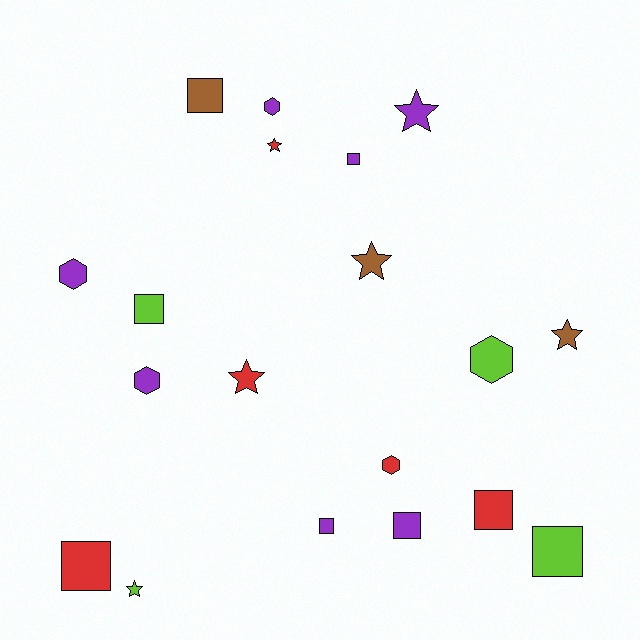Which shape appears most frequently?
Square, with 8 objects.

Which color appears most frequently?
Purple, with 7 objects.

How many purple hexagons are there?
There are 3 purple hexagons.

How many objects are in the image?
There are 19 objects.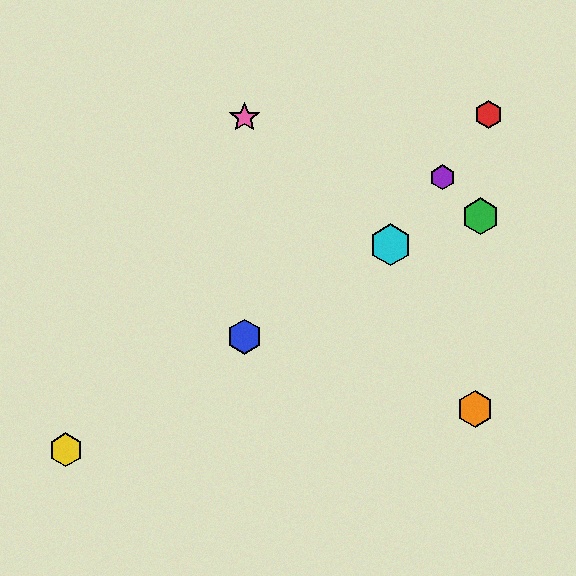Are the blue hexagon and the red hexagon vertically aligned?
No, the blue hexagon is at x≈245 and the red hexagon is at x≈489.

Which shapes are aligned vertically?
The blue hexagon, the pink star are aligned vertically.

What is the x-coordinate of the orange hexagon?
The orange hexagon is at x≈475.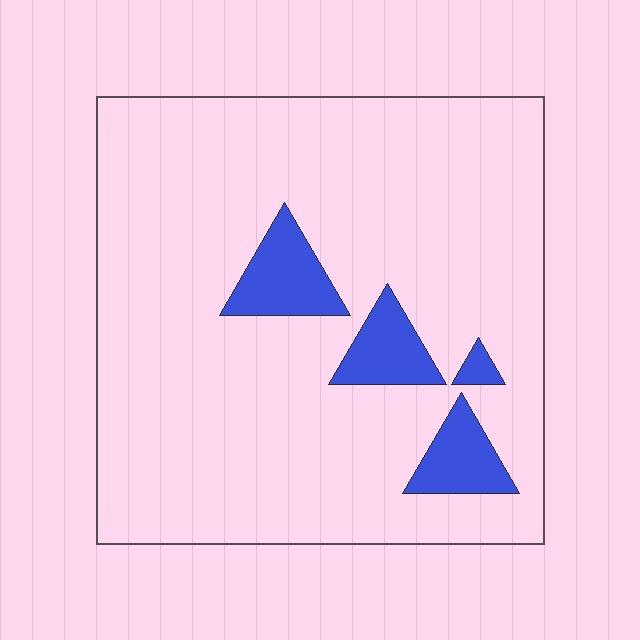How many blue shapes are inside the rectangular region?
4.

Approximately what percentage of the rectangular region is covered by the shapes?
Approximately 10%.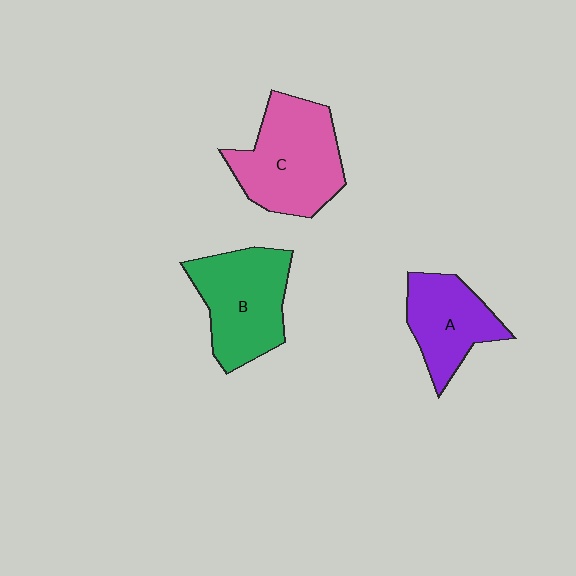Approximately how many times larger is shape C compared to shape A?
Approximately 1.4 times.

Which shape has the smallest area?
Shape A (purple).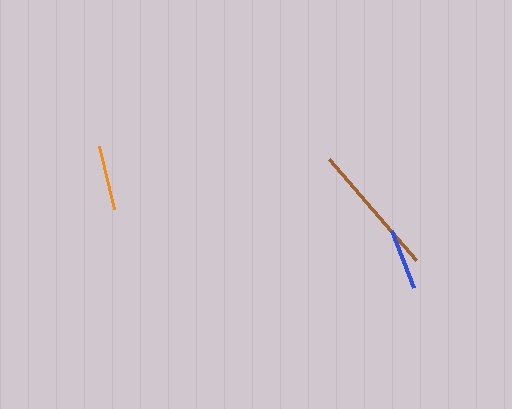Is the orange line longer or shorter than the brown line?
The brown line is longer than the orange line.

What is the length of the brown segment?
The brown segment is approximately 133 pixels long.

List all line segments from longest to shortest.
From longest to shortest: brown, orange, blue.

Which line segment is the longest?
The brown line is the longest at approximately 133 pixels.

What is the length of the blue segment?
The blue segment is approximately 61 pixels long.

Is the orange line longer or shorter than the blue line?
The orange line is longer than the blue line.